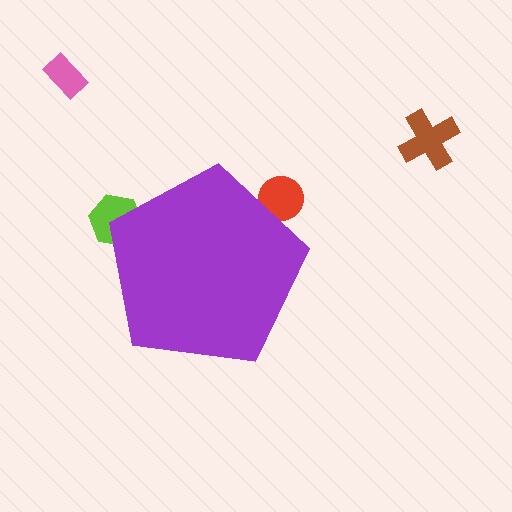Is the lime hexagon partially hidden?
Yes, the lime hexagon is partially hidden behind the purple pentagon.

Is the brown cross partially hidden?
No, the brown cross is fully visible.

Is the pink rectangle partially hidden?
No, the pink rectangle is fully visible.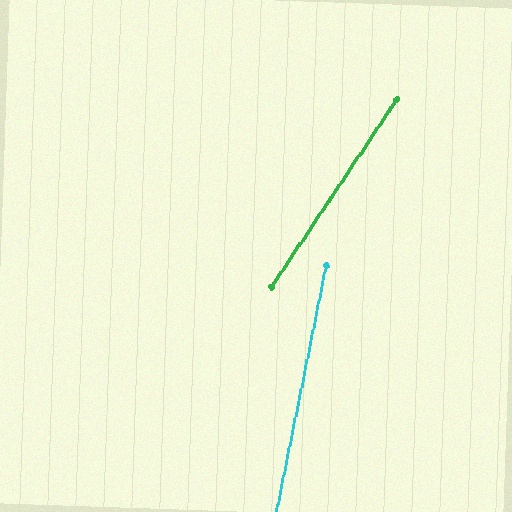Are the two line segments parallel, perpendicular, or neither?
Neither parallel nor perpendicular — they differ by about 22°.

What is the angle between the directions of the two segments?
Approximately 22 degrees.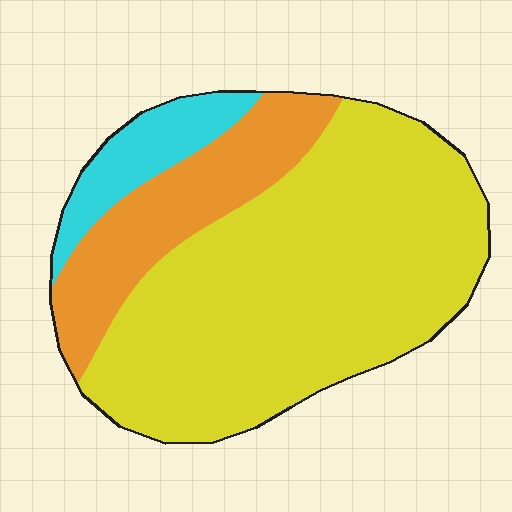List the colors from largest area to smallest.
From largest to smallest: yellow, orange, cyan.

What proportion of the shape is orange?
Orange covers about 20% of the shape.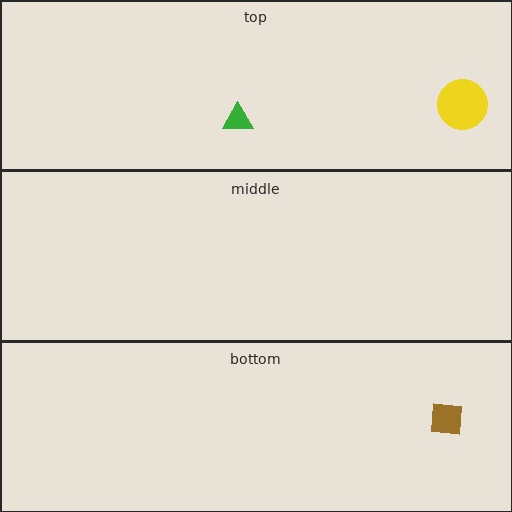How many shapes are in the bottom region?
1.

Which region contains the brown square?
The bottom region.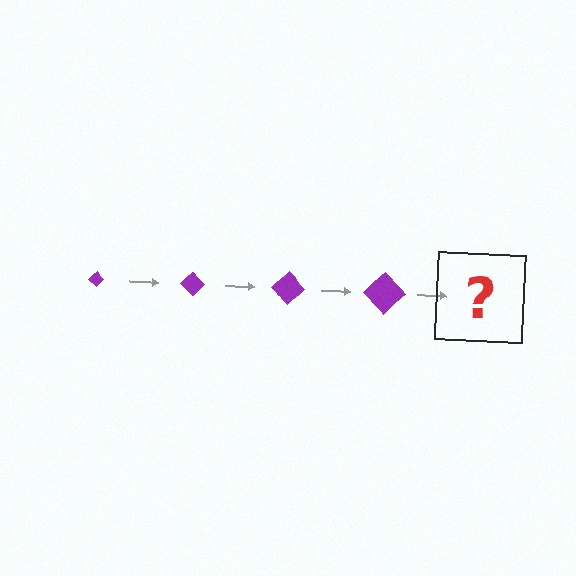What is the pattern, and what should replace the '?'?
The pattern is that the diamond gets progressively larger each step. The '?' should be a purple diamond, larger than the previous one.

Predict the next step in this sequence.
The next step is a purple diamond, larger than the previous one.